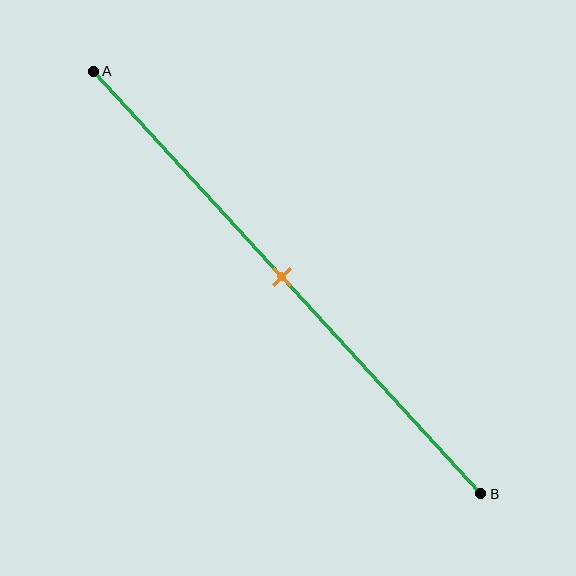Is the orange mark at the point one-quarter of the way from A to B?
No, the mark is at about 50% from A, not at the 25% one-quarter point.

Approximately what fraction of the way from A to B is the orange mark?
The orange mark is approximately 50% of the way from A to B.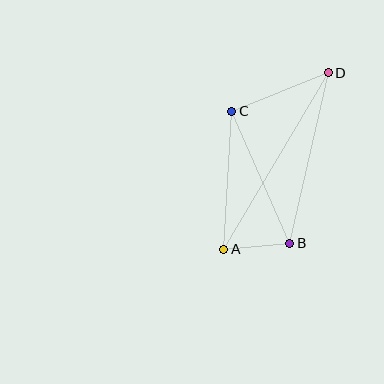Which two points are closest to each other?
Points A and B are closest to each other.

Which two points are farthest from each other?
Points A and D are farthest from each other.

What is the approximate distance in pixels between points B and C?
The distance between B and C is approximately 144 pixels.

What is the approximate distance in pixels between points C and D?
The distance between C and D is approximately 104 pixels.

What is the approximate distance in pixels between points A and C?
The distance between A and C is approximately 138 pixels.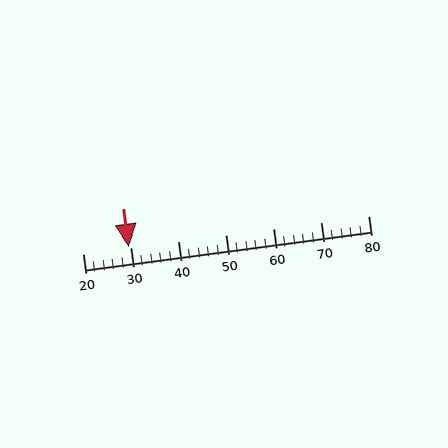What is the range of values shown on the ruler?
The ruler shows values from 20 to 80.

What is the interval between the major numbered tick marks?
The major tick marks are spaced 10 units apart.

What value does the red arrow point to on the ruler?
The red arrow points to approximately 30.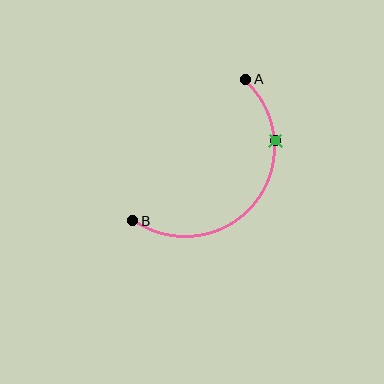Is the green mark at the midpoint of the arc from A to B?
No. The green mark lies on the arc but is closer to endpoint A. The arc midpoint would be at the point on the curve equidistant along the arc from both A and B.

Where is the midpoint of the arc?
The arc midpoint is the point on the curve farthest from the straight line joining A and B. It sits below and to the right of that line.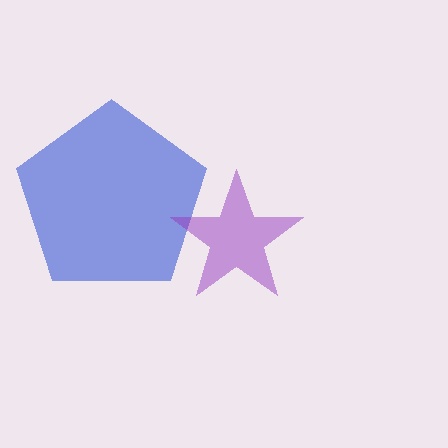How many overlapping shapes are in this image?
There are 2 overlapping shapes in the image.